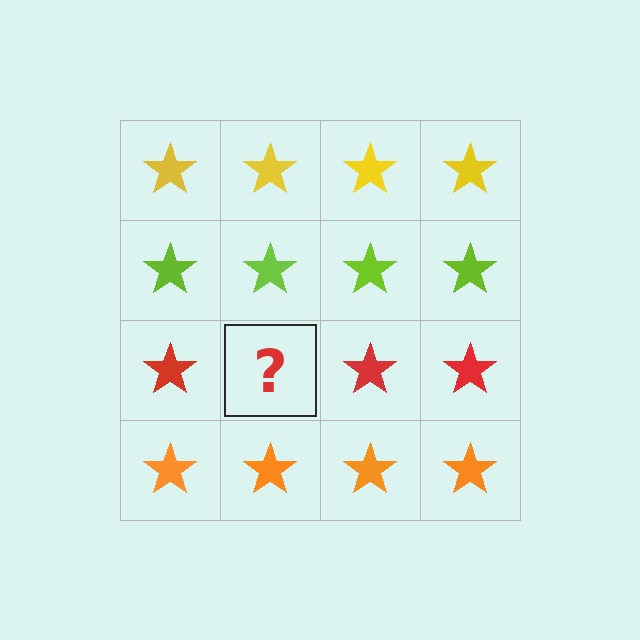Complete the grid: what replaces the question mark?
The question mark should be replaced with a red star.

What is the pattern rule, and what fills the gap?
The rule is that each row has a consistent color. The gap should be filled with a red star.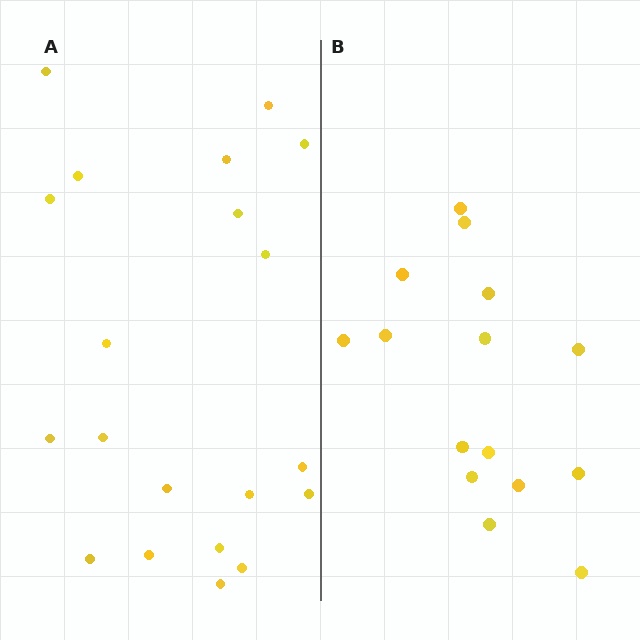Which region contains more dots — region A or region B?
Region A (the left region) has more dots.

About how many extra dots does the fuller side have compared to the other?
Region A has about 5 more dots than region B.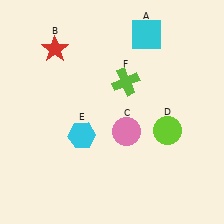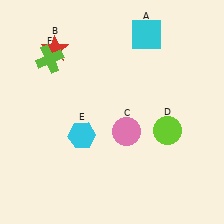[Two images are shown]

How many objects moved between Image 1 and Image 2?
1 object moved between the two images.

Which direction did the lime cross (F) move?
The lime cross (F) moved left.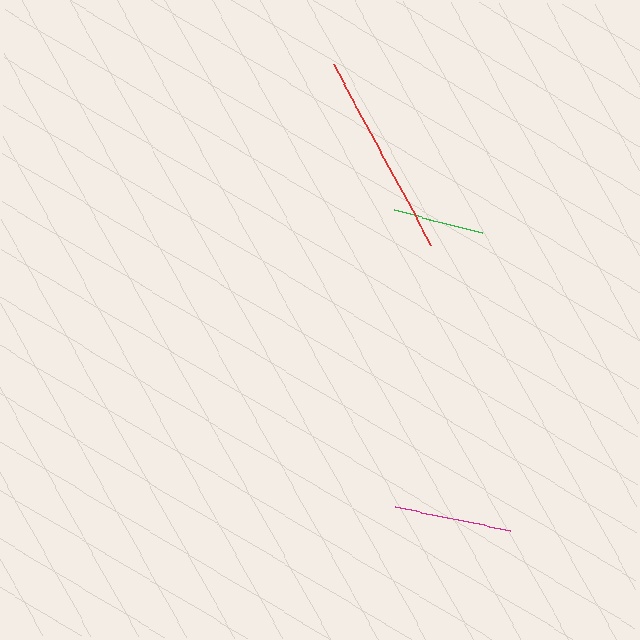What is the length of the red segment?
The red segment is approximately 205 pixels long.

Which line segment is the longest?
The red line is the longest at approximately 205 pixels.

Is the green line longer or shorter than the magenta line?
The magenta line is longer than the green line.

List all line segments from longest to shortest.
From longest to shortest: red, magenta, green.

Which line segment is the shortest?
The green line is the shortest at approximately 92 pixels.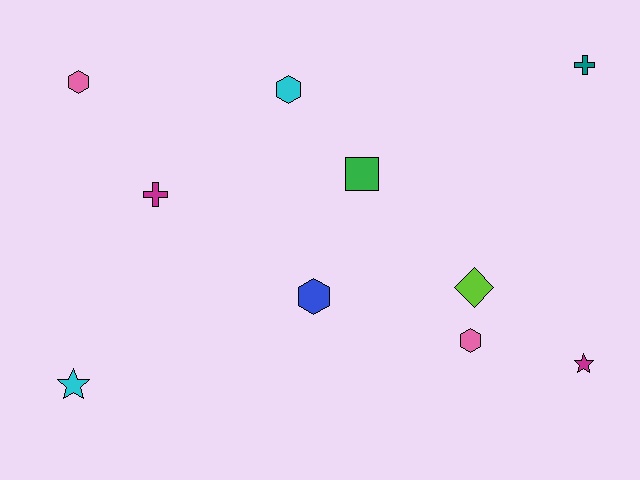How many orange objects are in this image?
There are no orange objects.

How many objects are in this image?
There are 10 objects.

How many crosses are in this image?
There are 2 crosses.